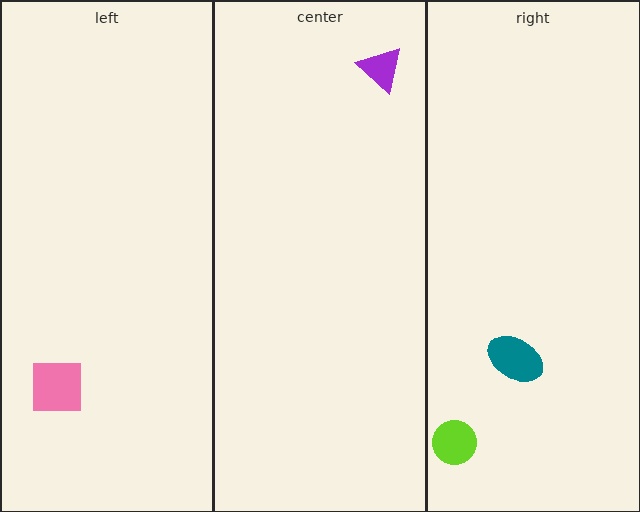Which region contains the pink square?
The left region.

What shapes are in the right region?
The teal ellipse, the lime circle.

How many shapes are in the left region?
1.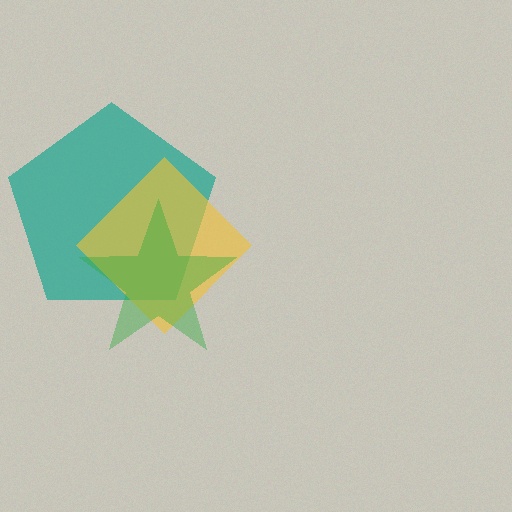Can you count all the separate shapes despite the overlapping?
Yes, there are 3 separate shapes.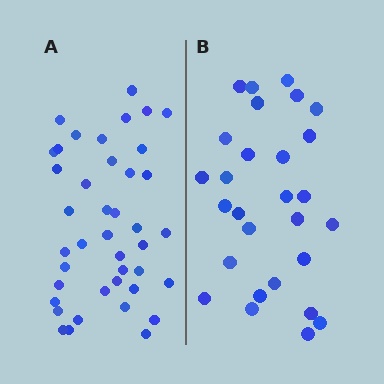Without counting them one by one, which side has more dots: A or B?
Region A (the left region) has more dots.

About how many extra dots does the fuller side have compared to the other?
Region A has approximately 15 more dots than region B.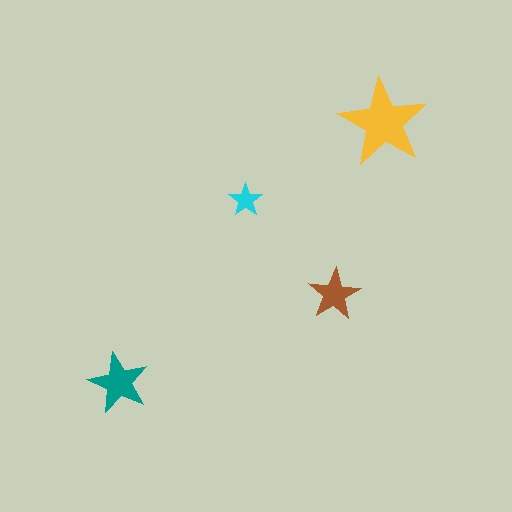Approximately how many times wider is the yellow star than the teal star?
About 1.5 times wider.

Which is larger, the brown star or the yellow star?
The yellow one.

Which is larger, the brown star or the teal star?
The teal one.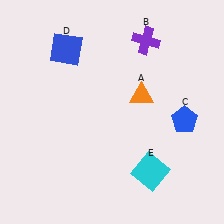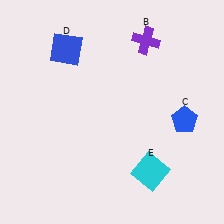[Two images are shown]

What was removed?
The orange triangle (A) was removed in Image 2.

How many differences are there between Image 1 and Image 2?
There is 1 difference between the two images.